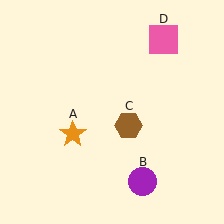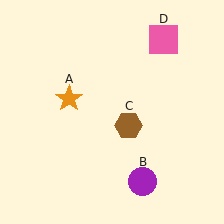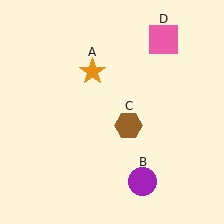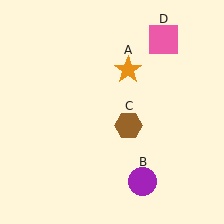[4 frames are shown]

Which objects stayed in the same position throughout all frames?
Purple circle (object B) and brown hexagon (object C) and pink square (object D) remained stationary.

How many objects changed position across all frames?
1 object changed position: orange star (object A).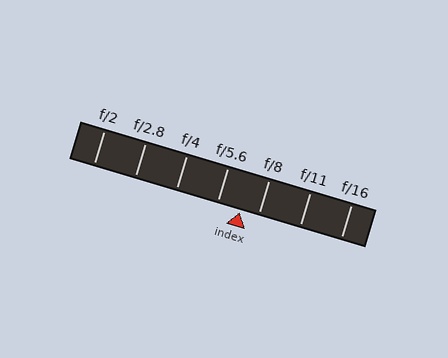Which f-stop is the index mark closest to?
The index mark is closest to f/8.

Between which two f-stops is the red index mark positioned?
The index mark is between f/5.6 and f/8.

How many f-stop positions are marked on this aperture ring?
There are 7 f-stop positions marked.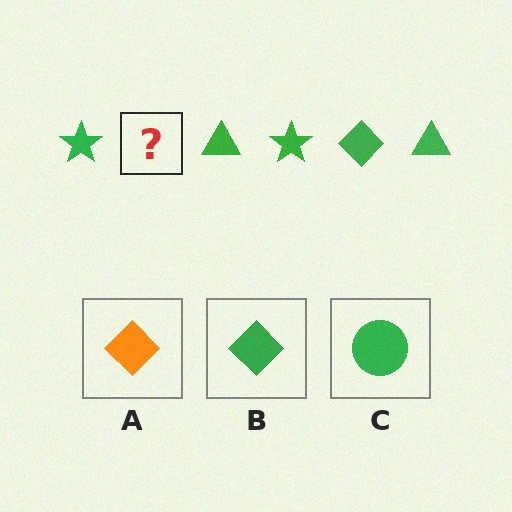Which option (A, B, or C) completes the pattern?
B.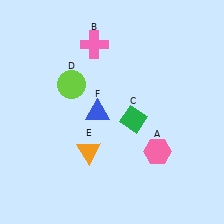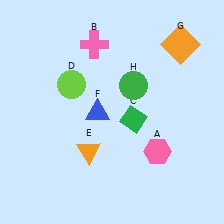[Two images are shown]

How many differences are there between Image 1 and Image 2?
There are 2 differences between the two images.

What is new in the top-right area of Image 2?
An orange square (G) was added in the top-right area of Image 2.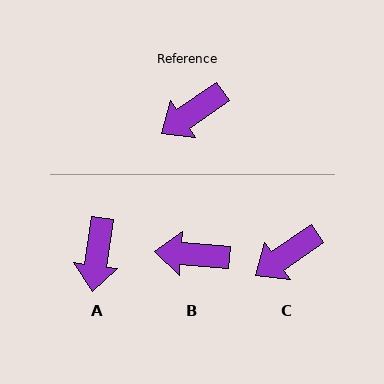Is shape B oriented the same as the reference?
No, it is off by about 39 degrees.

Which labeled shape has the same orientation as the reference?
C.